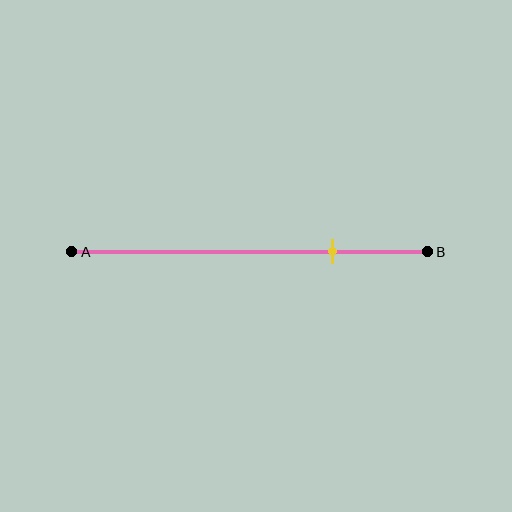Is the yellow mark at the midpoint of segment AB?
No, the mark is at about 75% from A, not at the 50% midpoint.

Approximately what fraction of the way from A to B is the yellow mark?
The yellow mark is approximately 75% of the way from A to B.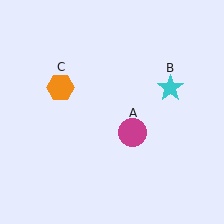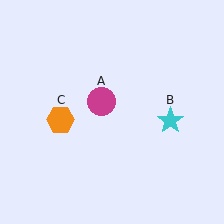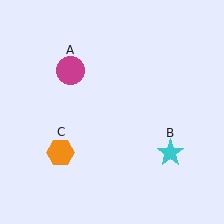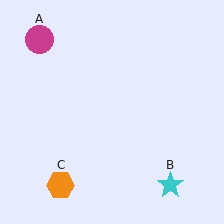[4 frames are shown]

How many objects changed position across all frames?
3 objects changed position: magenta circle (object A), cyan star (object B), orange hexagon (object C).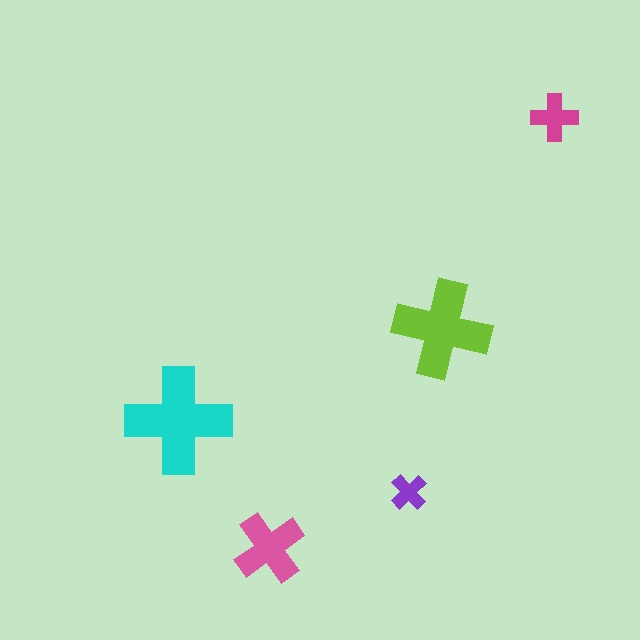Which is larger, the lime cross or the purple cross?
The lime one.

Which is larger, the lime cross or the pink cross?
The lime one.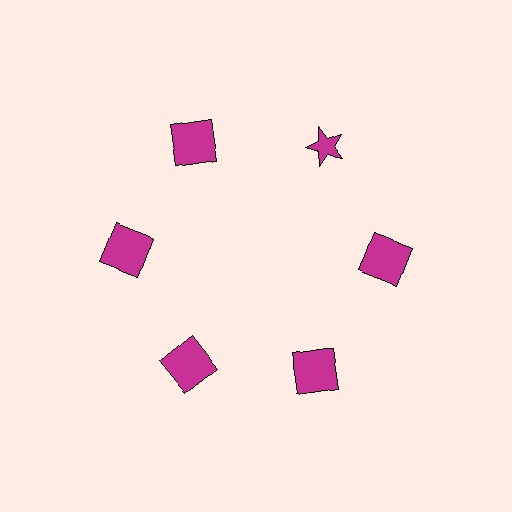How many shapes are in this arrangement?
There are 6 shapes arranged in a ring pattern.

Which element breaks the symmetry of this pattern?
The magenta star at roughly the 1 o'clock position breaks the symmetry. All other shapes are magenta squares.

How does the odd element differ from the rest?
It has a different shape: star instead of square.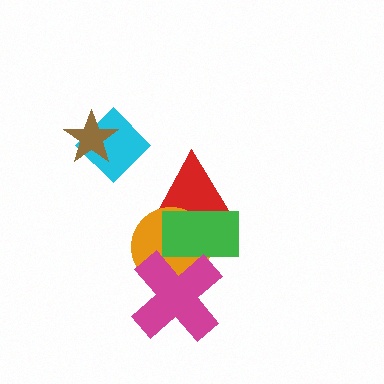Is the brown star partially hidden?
No, no other shape covers it.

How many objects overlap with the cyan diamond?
1 object overlaps with the cyan diamond.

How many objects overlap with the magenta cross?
2 objects overlap with the magenta cross.